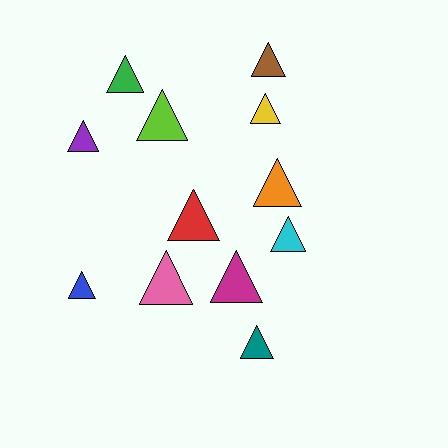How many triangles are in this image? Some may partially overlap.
There are 12 triangles.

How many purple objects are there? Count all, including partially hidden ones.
There is 1 purple object.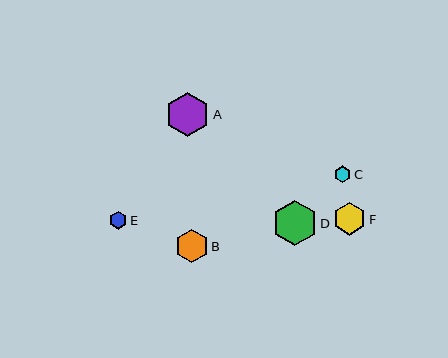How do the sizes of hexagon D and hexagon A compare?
Hexagon D and hexagon A are approximately the same size.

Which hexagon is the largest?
Hexagon D is the largest with a size of approximately 45 pixels.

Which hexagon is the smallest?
Hexagon C is the smallest with a size of approximately 17 pixels.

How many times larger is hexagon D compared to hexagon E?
Hexagon D is approximately 2.5 times the size of hexagon E.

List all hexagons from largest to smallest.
From largest to smallest: D, A, B, F, E, C.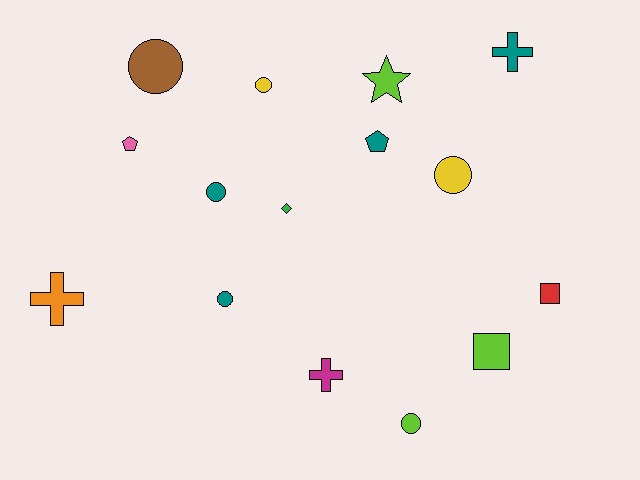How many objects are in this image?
There are 15 objects.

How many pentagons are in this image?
There are 2 pentagons.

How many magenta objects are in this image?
There is 1 magenta object.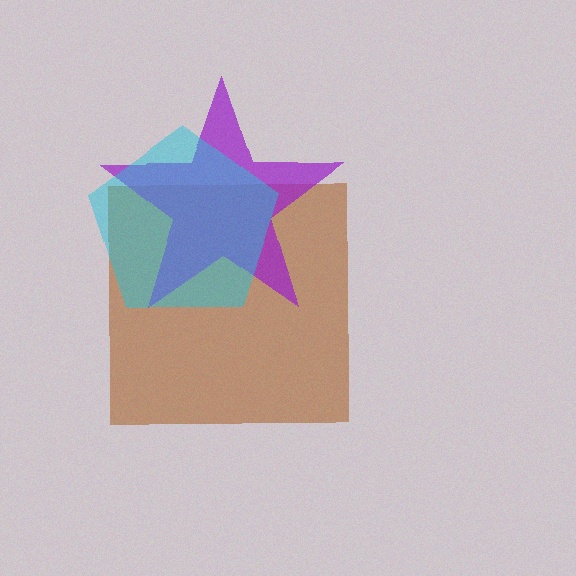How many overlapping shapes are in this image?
There are 3 overlapping shapes in the image.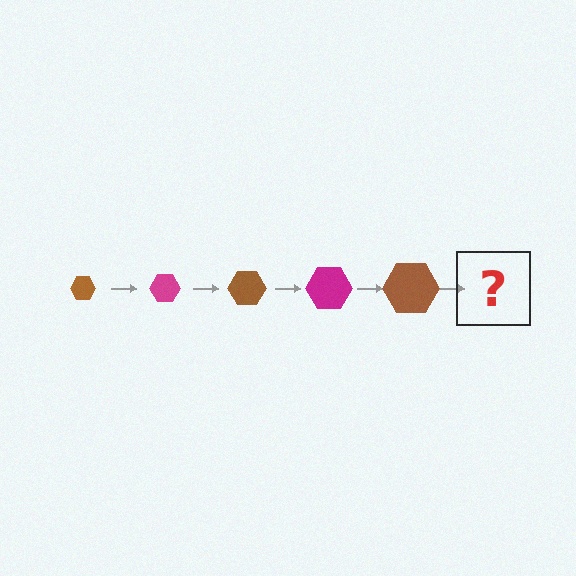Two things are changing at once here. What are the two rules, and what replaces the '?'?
The two rules are that the hexagon grows larger each step and the color cycles through brown and magenta. The '?' should be a magenta hexagon, larger than the previous one.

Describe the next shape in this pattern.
It should be a magenta hexagon, larger than the previous one.